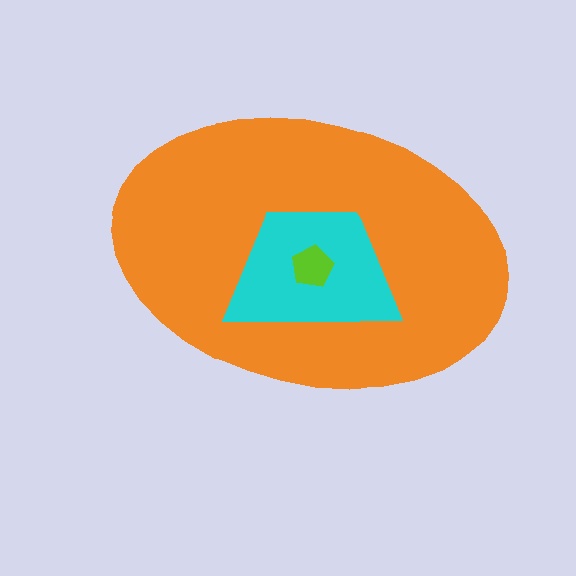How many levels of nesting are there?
3.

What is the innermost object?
The lime pentagon.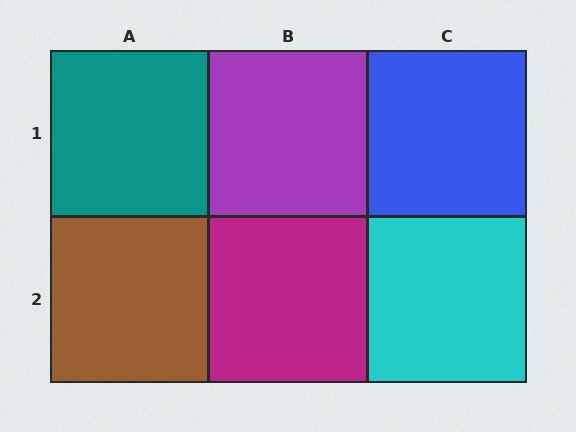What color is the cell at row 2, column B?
Magenta.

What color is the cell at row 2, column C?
Cyan.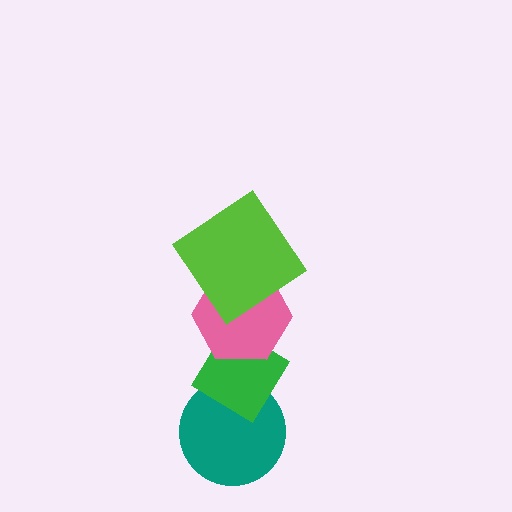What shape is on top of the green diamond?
The pink hexagon is on top of the green diamond.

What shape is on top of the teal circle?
The green diamond is on top of the teal circle.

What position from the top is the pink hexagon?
The pink hexagon is 2nd from the top.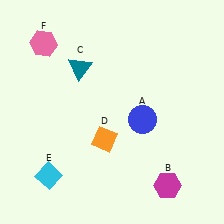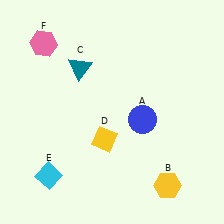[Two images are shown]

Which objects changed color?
B changed from magenta to yellow. D changed from orange to yellow.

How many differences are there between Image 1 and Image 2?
There are 2 differences between the two images.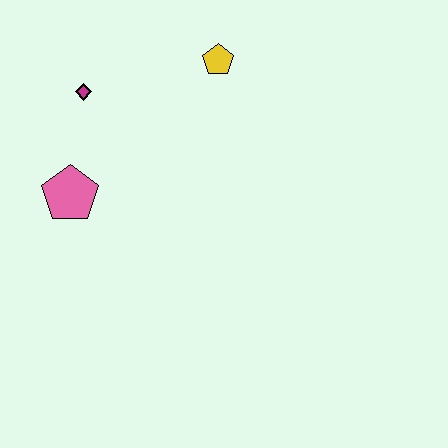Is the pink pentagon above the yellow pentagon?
No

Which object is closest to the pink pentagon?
The magenta diamond is closest to the pink pentagon.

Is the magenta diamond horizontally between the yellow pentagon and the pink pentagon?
Yes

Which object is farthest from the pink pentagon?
The yellow pentagon is farthest from the pink pentagon.